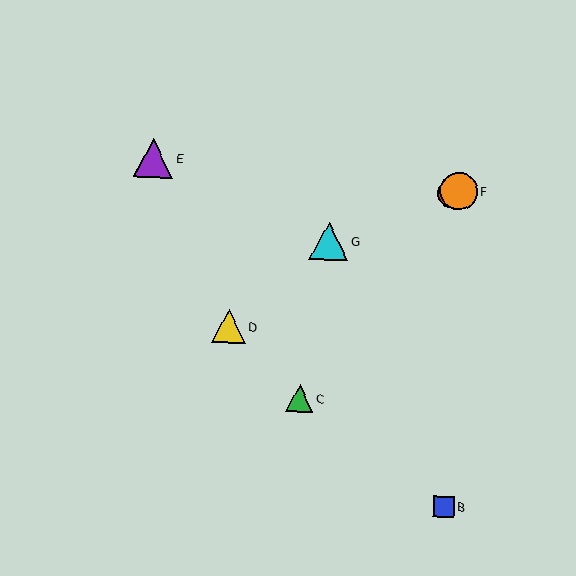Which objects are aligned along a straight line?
Objects A, F, G are aligned along a straight line.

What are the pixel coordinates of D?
Object D is at (229, 326).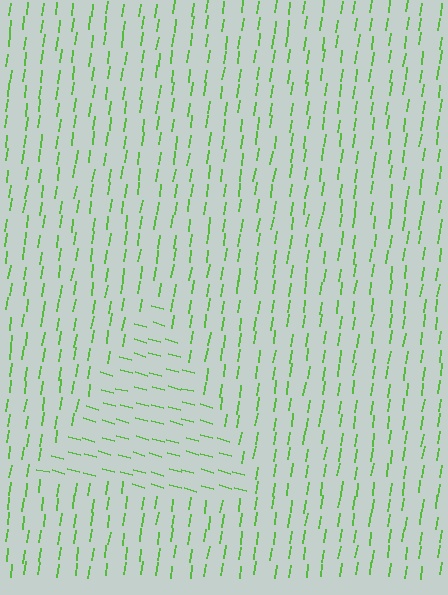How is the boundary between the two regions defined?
The boundary is defined purely by a change in line orientation (approximately 83 degrees difference). All lines are the same color and thickness.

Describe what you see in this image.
The image is filled with small lime line segments. A triangle region in the image has lines oriented differently from the surrounding lines, creating a visible texture boundary.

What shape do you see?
I see a triangle.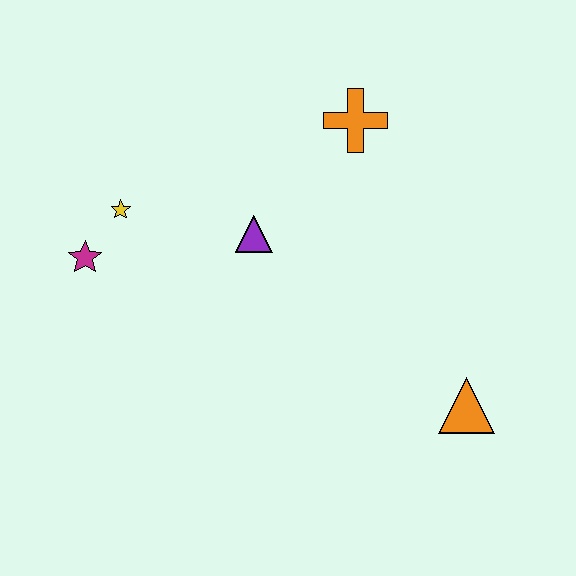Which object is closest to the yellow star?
The magenta star is closest to the yellow star.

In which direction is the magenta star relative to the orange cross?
The magenta star is to the left of the orange cross.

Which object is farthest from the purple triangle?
The orange triangle is farthest from the purple triangle.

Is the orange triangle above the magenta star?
No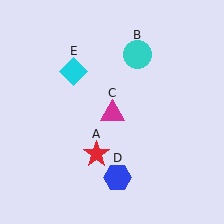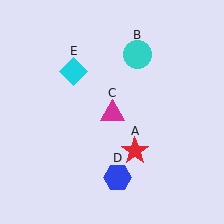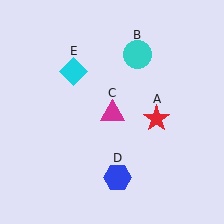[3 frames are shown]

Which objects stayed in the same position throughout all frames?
Cyan circle (object B) and magenta triangle (object C) and blue hexagon (object D) and cyan diamond (object E) remained stationary.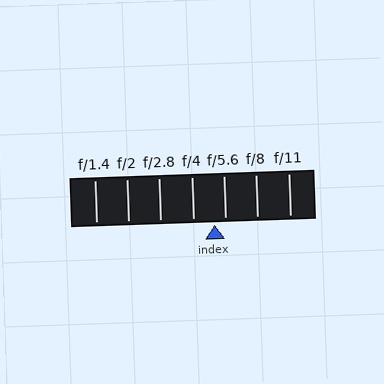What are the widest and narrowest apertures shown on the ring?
The widest aperture shown is f/1.4 and the narrowest is f/11.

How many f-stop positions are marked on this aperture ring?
There are 7 f-stop positions marked.